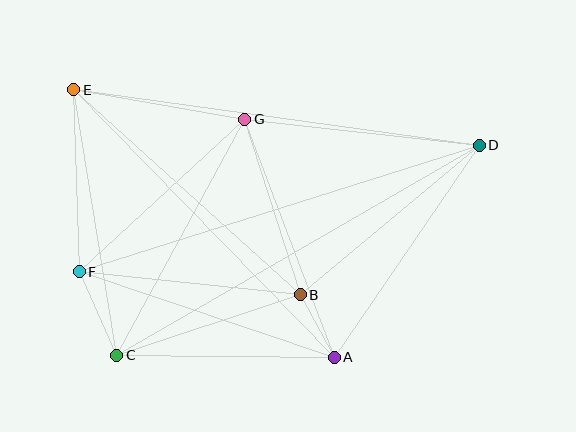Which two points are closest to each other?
Points A and B are closest to each other.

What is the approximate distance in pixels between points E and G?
The distance between E and G is approximately 174 pixels.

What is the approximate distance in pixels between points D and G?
The distance between D and G is approximately 236 pixels.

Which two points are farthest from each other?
Points D and F are farthest from each other.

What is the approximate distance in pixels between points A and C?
The distance between A and C is approximately 217 pixels.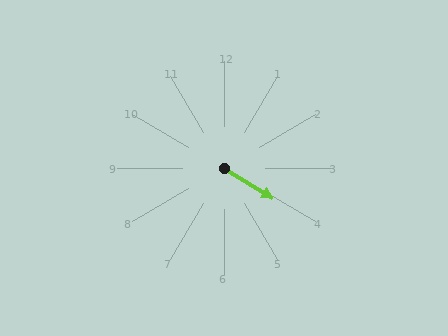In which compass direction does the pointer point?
Southeast.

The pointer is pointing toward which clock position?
Roughly 4 o'clock.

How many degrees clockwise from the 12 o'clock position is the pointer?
Approximately 122 degrees.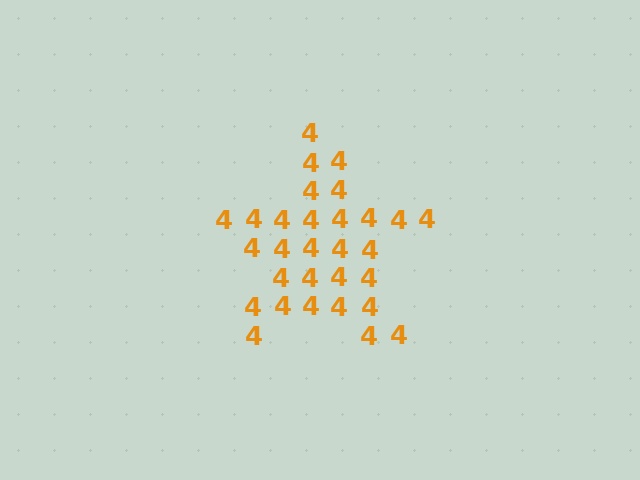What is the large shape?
The large shape is a star.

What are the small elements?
The small elements are digit 4's.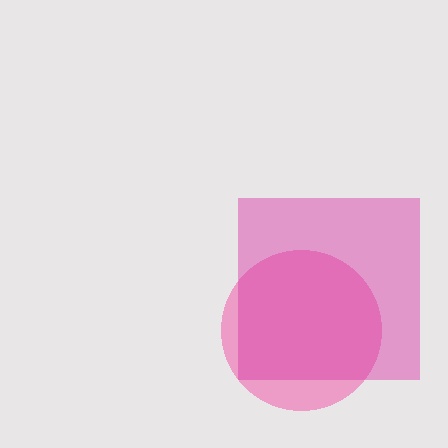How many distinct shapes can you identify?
There are 2 distinct shapes: a pink circle, a magenta square.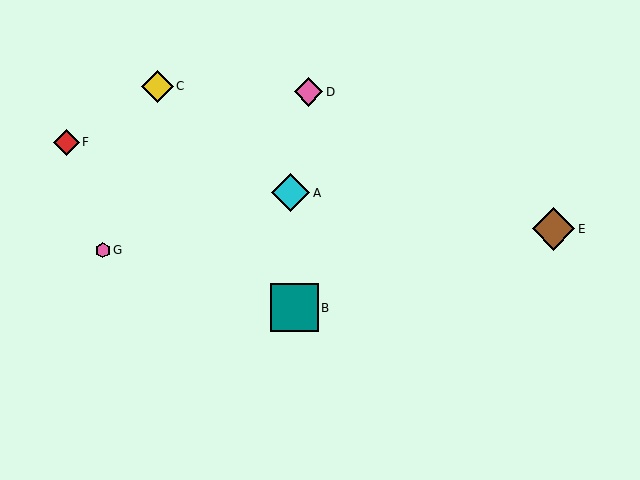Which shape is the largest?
The teal square (labeled B) is the largest.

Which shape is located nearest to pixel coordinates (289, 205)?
The cyan diamond (labeled A) at (291, 193) is nearest to that location.